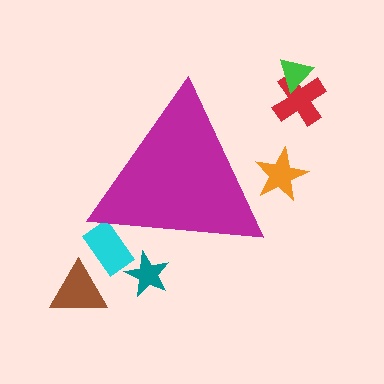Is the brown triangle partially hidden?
No, the brown triangle is fully visible.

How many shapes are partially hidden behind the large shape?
3 shapes are partially hidden.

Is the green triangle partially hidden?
No, the green triangle is fully visible.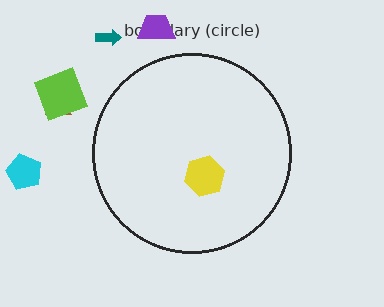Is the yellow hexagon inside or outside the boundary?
Inside.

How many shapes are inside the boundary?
1 inside, 5 outside.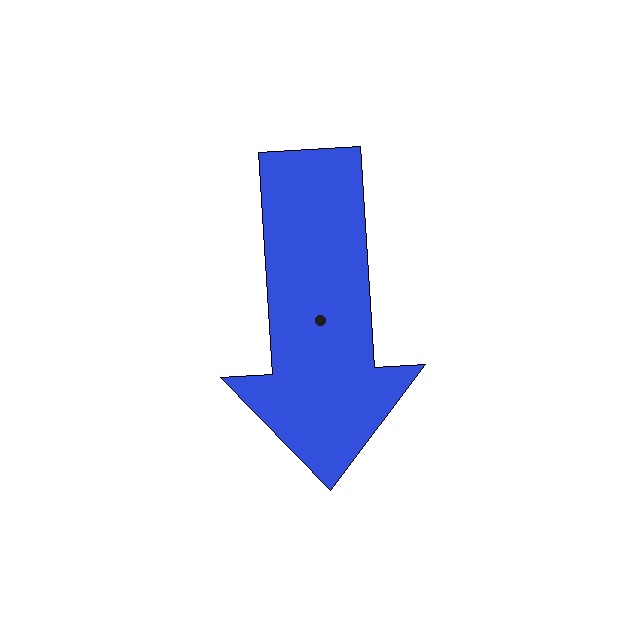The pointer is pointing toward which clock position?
Roughly 6 o'clock.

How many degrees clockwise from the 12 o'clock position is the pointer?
Approximately 176 degrees.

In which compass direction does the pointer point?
South.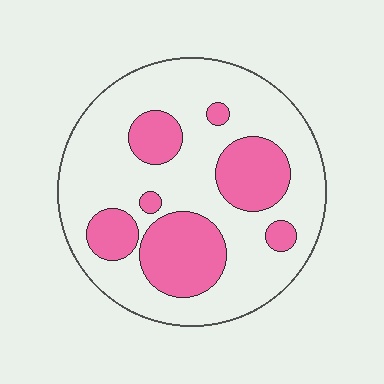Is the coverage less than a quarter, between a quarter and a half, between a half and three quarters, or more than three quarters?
Between a quarter and a half.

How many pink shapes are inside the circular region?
7.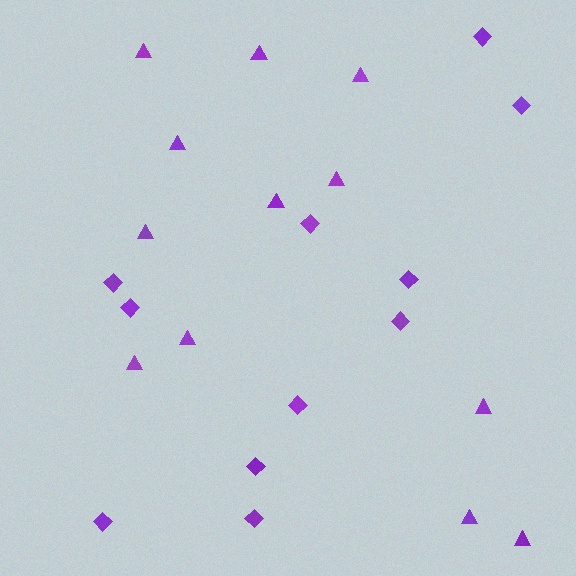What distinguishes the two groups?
There are 2 groups: one group of triangles (12) and one group of diamonds (11).